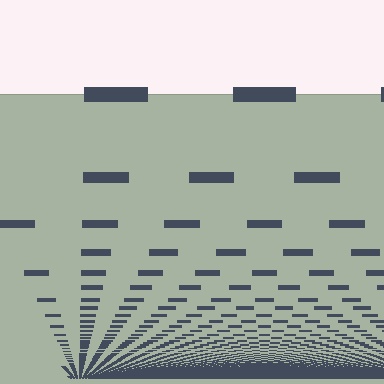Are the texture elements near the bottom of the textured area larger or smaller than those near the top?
Smaller. The gradient is inverted — elements near the bottom are smaller and denser.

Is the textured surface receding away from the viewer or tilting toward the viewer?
The surface appears to tilt toward the viewer. Texture elements get larger and sparser toward the top.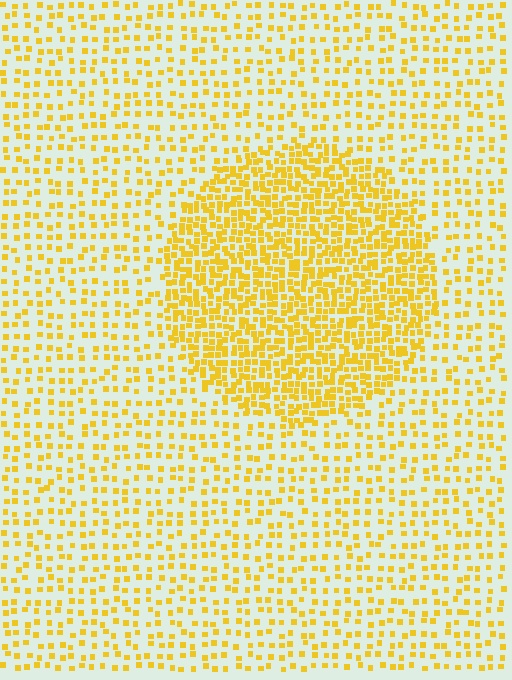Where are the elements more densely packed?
The elements are more densely packed inside the circle boundary.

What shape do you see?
I see a circle.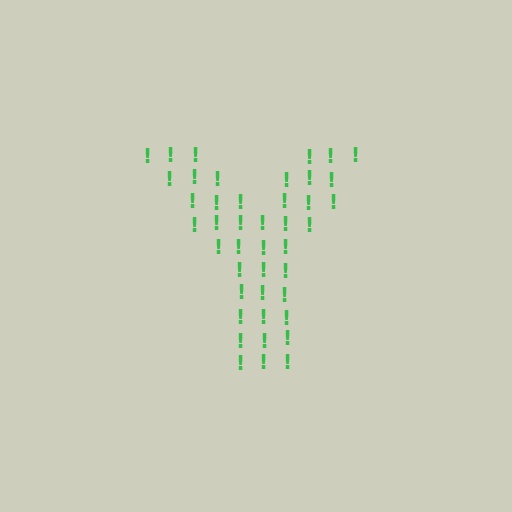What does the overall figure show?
The overall figure shows the letter Y.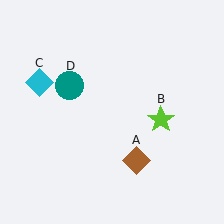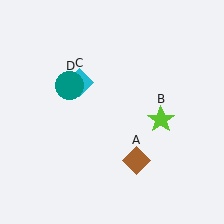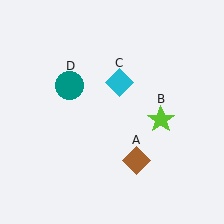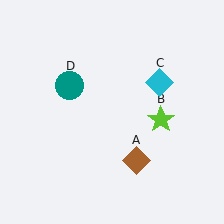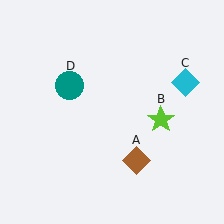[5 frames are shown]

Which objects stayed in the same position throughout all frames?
Brown diamond (object A) and lime star (object B) and teal circle (object D) remained stationary.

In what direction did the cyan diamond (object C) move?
The cyan diamond (object C) moved right.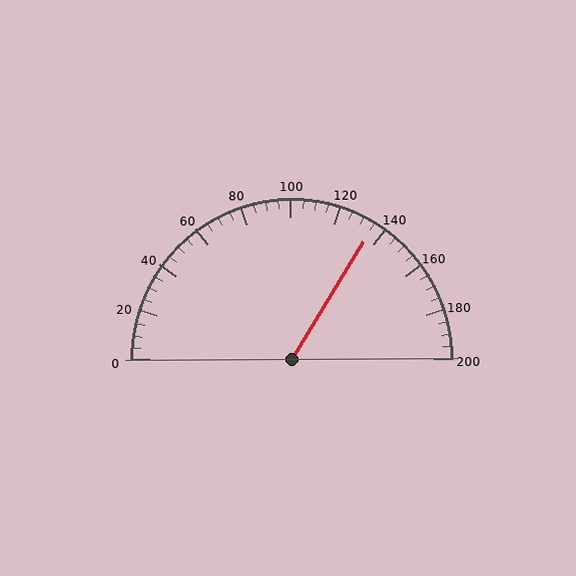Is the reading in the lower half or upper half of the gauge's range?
The reading is in the upper half of the range (0 to 200).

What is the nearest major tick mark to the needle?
The nearest major tick mark is 140.